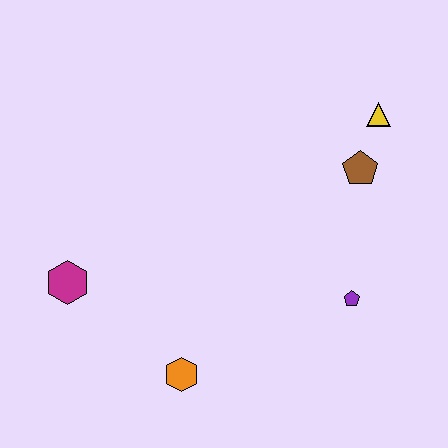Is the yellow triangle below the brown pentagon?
No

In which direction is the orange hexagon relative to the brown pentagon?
The orange hexagon is below the brown pentagon.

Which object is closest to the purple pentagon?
The brown pentagon is closest to the purple pentagon.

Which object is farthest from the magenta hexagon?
The yellow triangle is farthest from the magenta hexagon.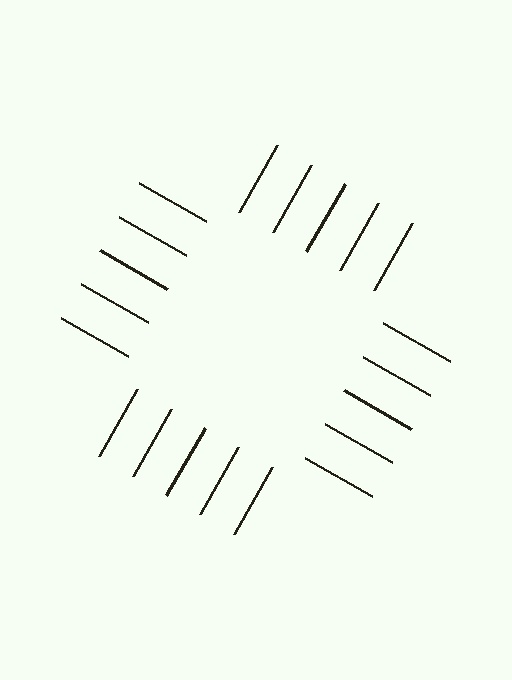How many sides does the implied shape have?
4 sides — the line-ends trace a square.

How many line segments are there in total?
20 — 5 along each of the 4 edges.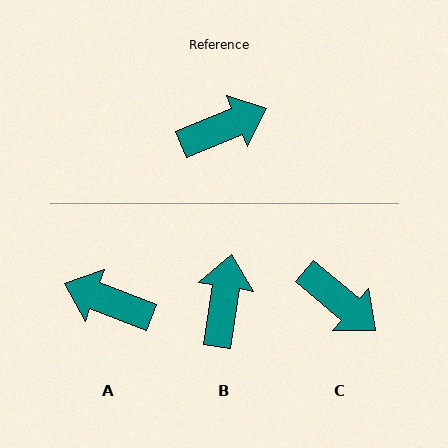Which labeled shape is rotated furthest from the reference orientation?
A, about 136 degrees away.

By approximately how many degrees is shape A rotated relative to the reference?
Approximately 136 degrees counter-clockwise.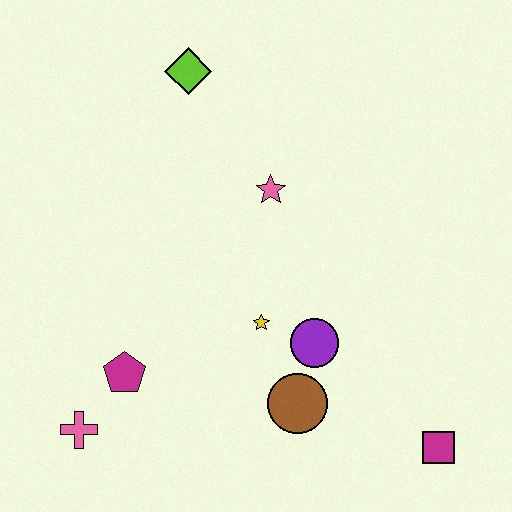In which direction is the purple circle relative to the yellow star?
The purple circle is to the right of the yellow star.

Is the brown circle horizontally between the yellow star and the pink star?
No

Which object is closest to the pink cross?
The magenta pentagon is closest to the pink cross.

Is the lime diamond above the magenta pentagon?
Yes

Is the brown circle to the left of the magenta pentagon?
No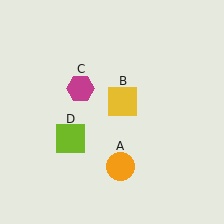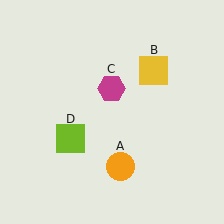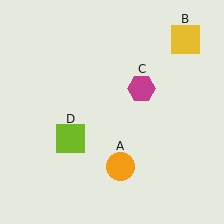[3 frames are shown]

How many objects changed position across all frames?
2 objects changed position: yellow square (object B), magenta hexagon (object C).